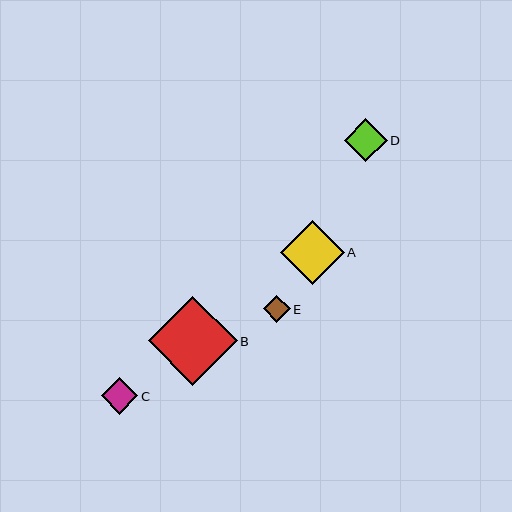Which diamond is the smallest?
Diamond E is the smallest with a size of approximately 26 pixels.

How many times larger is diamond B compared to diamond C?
Diamond B is approximately 2.4 times the size of diamond C.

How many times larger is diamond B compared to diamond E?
Diamond B is approximately 3.4 times the size of diamond E.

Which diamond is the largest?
Diamond B is the largest with a size of approximately 89 pixels.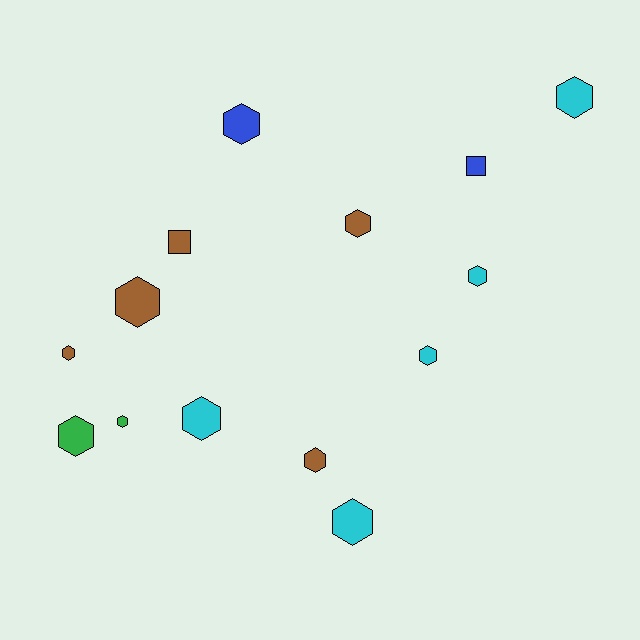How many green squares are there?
There are no green squares.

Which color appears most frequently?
Brown, with 5 objects.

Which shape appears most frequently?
Hexagon, with 12 objects.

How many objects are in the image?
There are 14 objects.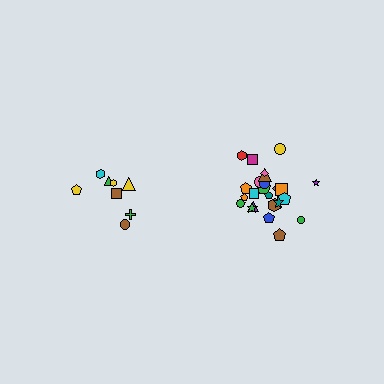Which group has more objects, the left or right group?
The right group.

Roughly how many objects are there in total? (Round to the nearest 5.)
Roughly 35 objects in total.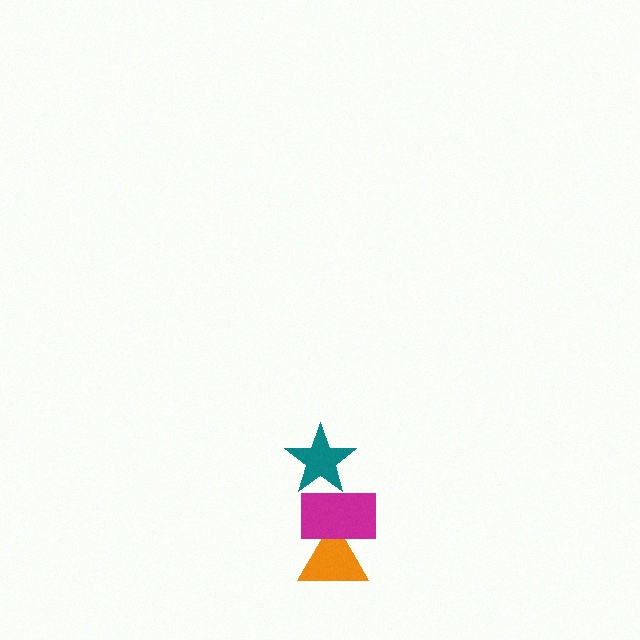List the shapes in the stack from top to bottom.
From top to bottom: the teal star, the magenta rectangle, the orange triangle.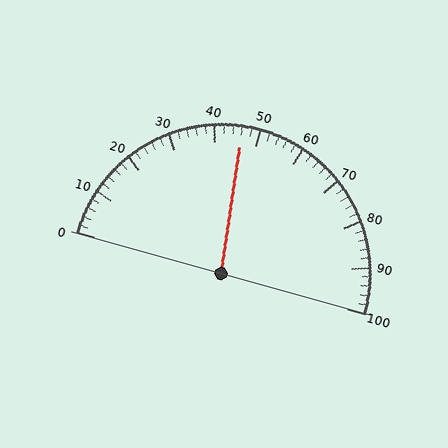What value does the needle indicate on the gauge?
The needle indicates approximately 46.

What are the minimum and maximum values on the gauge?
The gauge ranges from 0 to 100.